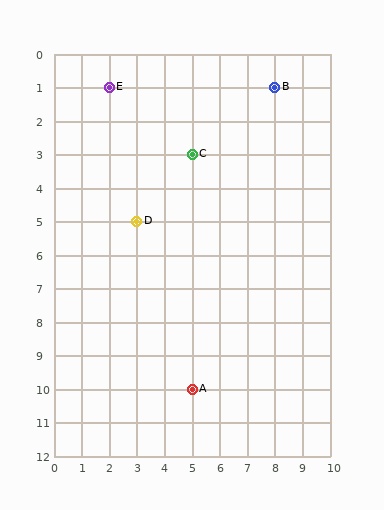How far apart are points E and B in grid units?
Points E and B are 6 columns apart.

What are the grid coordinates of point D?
Point D is at grid coordinates (3, 5).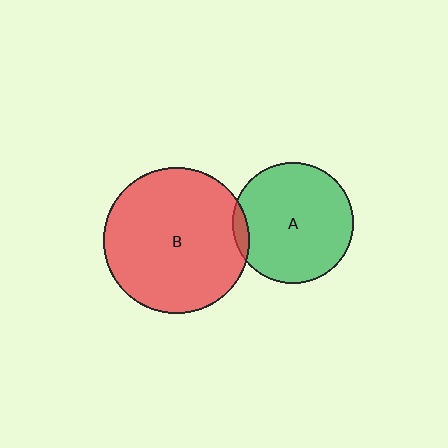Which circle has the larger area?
Circle B (red).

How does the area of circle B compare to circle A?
Approximately 1.5 times.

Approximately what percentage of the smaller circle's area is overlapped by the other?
Approximately 5%.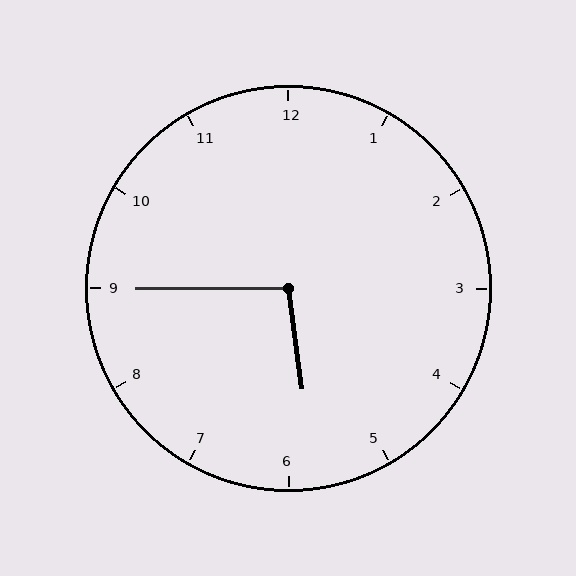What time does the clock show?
5:45.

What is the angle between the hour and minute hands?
Approximately 98 degrees.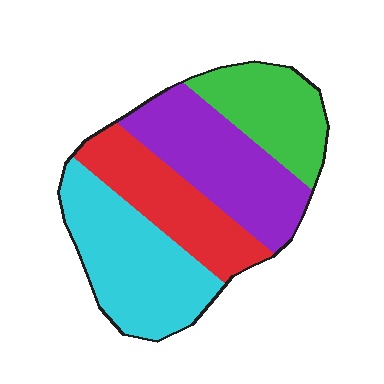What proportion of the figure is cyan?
Cyan takes up about one third (1/3) of the figure.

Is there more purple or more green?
Purple.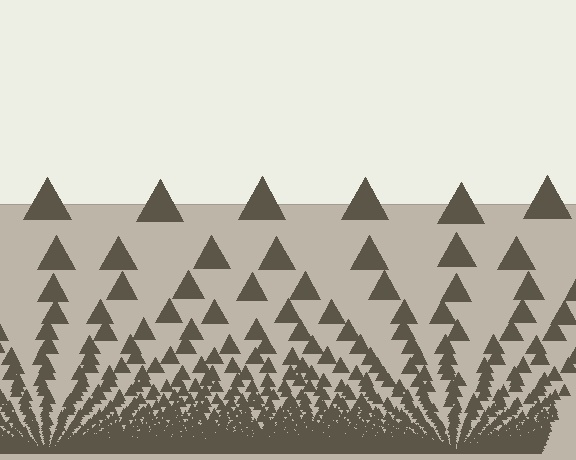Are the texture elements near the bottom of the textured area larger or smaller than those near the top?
Smaller. The gradient is inverted — elements near the bottom are smaller and denser.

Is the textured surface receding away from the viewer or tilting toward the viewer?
The surface appears to tilt toward the viewer. Texture elements get larger and sparser toward the top.